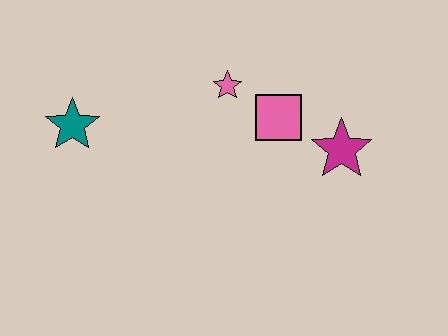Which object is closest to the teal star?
The pink star is closest to the teal star.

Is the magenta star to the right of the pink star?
Yes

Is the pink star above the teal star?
Yes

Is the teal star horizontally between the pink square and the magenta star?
No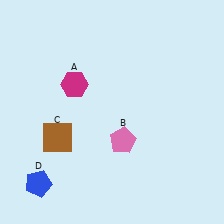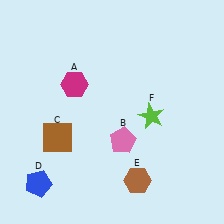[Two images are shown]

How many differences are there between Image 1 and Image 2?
There are 2 differences between the two images.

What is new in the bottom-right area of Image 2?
A brown hexagon (E) was added in the bottom-right area of Image 2.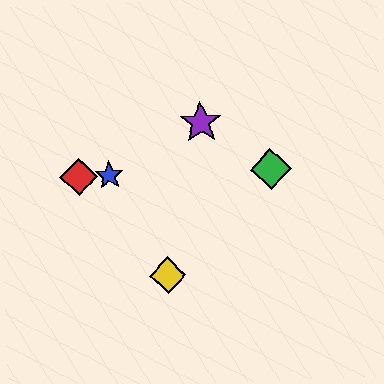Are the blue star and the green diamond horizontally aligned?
Yes, both are at y≈176.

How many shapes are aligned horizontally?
3 shapes (the red diamond, the blue star, the green diamond) are aligned horizontally.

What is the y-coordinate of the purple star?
The purple star is at y≈123.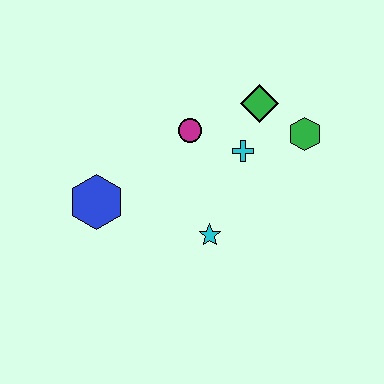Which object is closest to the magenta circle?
The cyan cross is closest to the magenta circle.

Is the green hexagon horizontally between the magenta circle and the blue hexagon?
No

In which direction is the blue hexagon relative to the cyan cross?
The blue hexagon is to the left of the cyan cross.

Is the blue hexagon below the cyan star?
No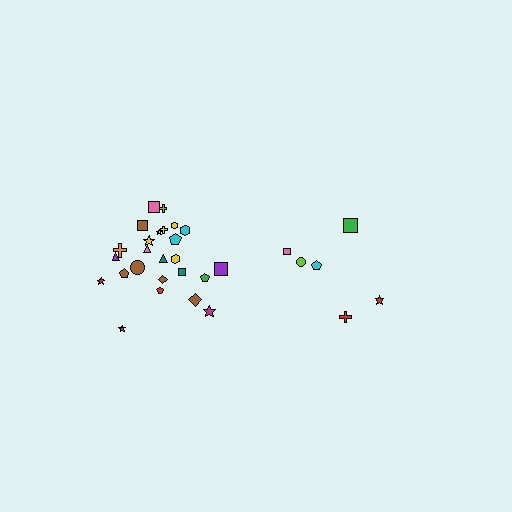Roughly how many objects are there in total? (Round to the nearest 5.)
Roughly 30 objects in total.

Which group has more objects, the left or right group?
The left group.